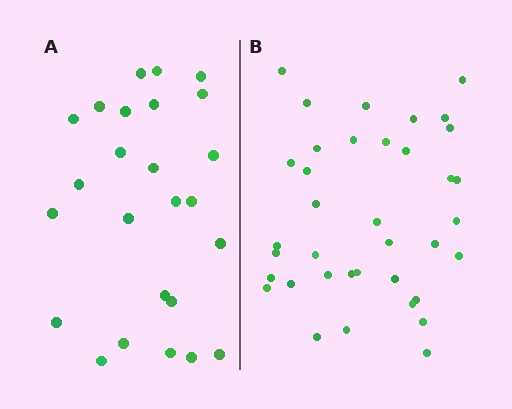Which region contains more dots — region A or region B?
Region B (the right region) has more dots.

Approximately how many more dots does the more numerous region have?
Region B has roughly 12 or so more dots than region A.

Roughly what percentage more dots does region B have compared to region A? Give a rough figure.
About 50% more.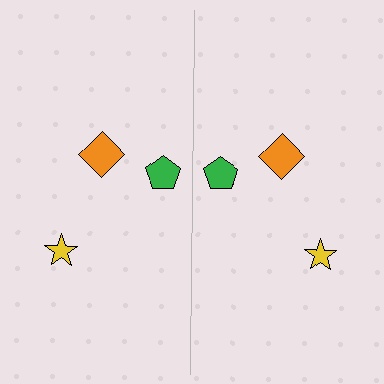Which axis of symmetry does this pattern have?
The pattern has a vertical axis of symmetry running through the center of the image.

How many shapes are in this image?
There are 6 shapes in this image.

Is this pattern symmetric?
Yes, this pattern has bilateral (reflection) symmetry.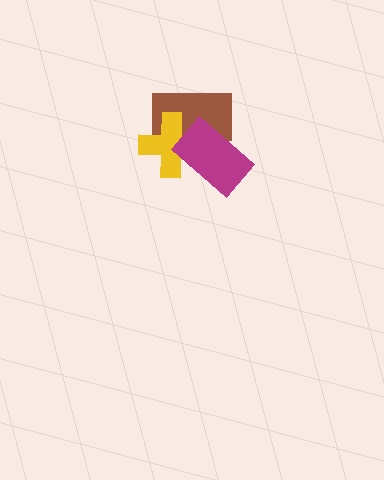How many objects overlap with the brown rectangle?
2 objects overlap with the brown rectangle.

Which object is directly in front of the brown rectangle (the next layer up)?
The yellow cross is directly in front of the brown rectangle.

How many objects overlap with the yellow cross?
2 objects overlap with the yellow cross.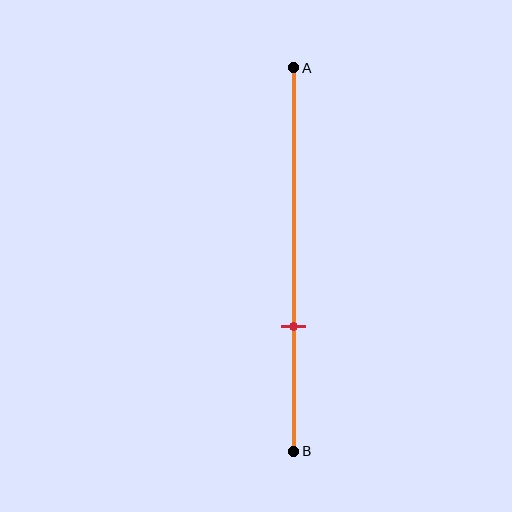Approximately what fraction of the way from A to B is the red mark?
The red mark is approximately 65% of the way from A to B.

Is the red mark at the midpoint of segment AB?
No, the mark is at about 65% from A, not at the 50% midpoint.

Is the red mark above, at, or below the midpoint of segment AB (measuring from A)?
The red mark is below the midpoint of segment AB.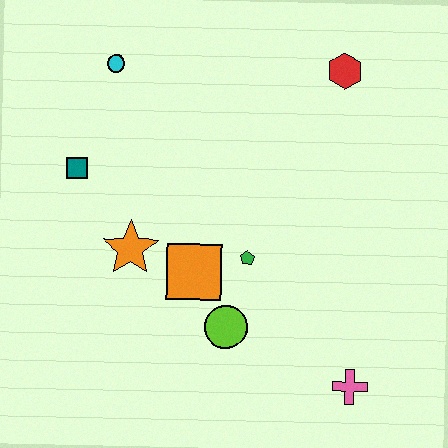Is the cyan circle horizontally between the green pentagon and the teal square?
Yes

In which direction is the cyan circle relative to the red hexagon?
The cyan circle is to the left of the red hexagon.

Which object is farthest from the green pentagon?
The cyan circle is farthest from the green pentagon.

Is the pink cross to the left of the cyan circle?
No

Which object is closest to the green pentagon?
The orange square is closest to the green pentagon.